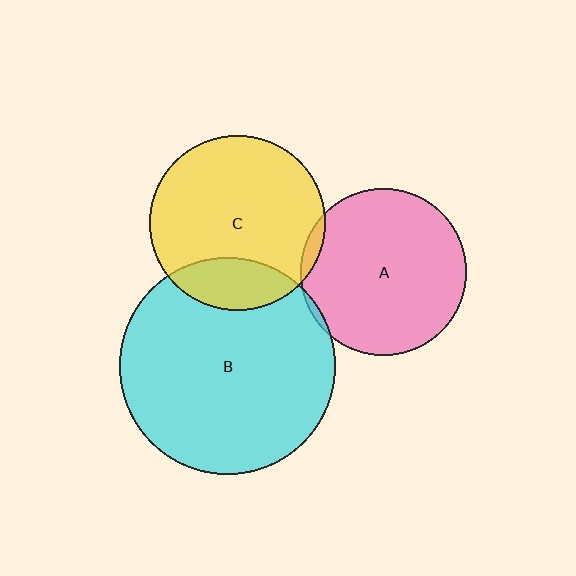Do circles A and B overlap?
Yes.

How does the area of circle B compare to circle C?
Approximately 1.5 times.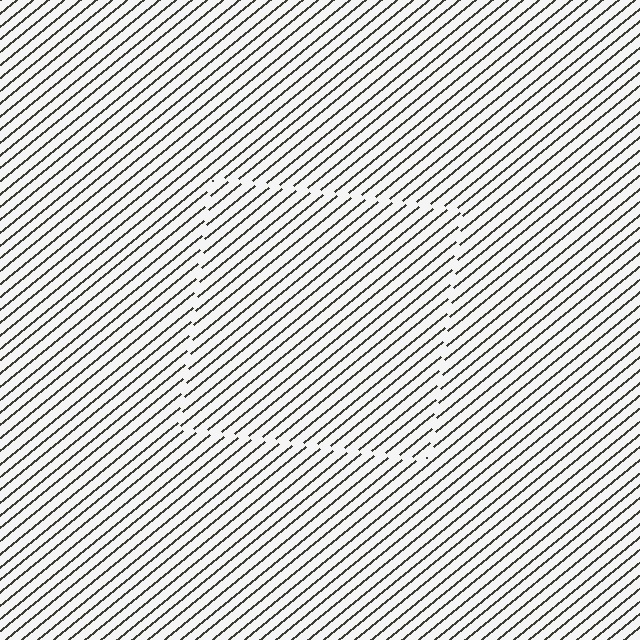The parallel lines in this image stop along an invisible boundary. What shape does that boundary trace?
An illusory square. The interior of the shape contains the same grating, shifted by half a period — the contour is defined by the phase discontinuity where line-ends from the inner and outer gratings abut.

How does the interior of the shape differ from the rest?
The interior of the shape contains the same grating, shifted by half a period — the contour is defined by the phase discontinuity where line-ends from the inner and outer gratings abut.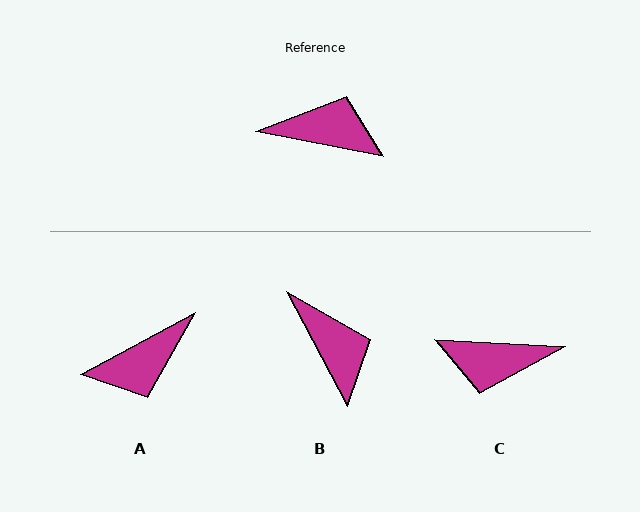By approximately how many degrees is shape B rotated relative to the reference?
Approximately 51 degrees clockwise.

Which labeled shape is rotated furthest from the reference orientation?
C, about 172 degrees away.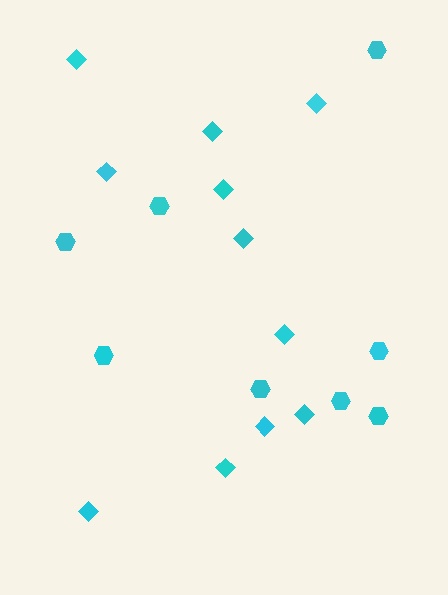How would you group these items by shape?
There are 2 groups: one group of diamonds (11) and one group of hexagons (8).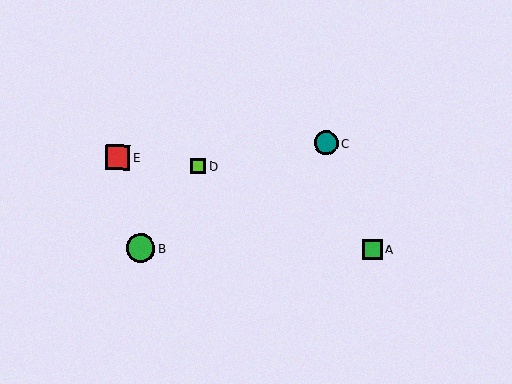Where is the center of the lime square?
The center of the lime square is at (198, 166).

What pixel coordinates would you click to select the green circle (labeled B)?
Click at (141, 248) to select the green circle B.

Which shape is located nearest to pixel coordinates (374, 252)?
The green square (labeled A) at (373, 249) is nearest to that location.